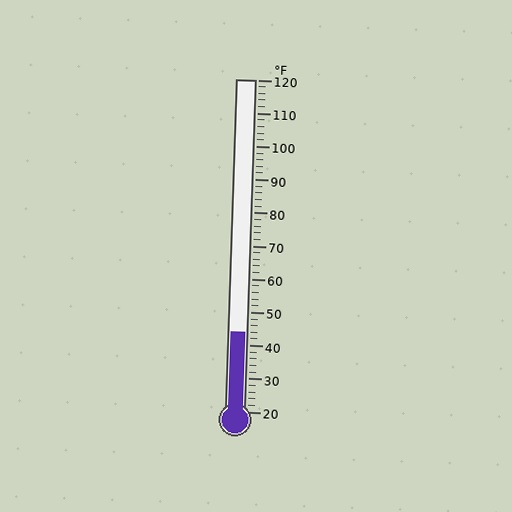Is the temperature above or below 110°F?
The temperature is below 110°F.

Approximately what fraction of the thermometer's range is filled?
The thermometer is filled to approximately 25% of its range.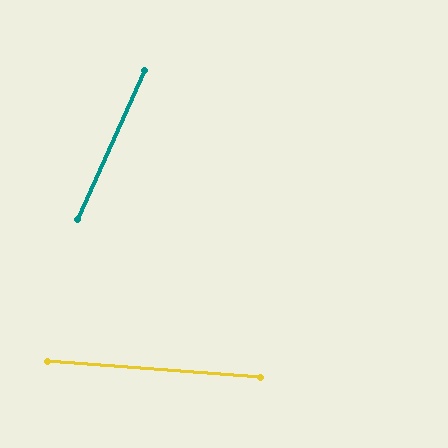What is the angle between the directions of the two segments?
Approximately 70 degrees.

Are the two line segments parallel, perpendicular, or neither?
Neither parallel nor perpendicular — they differ by about 70°.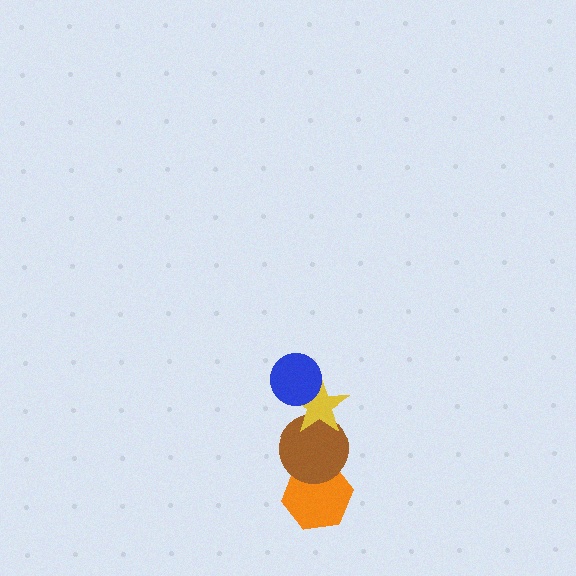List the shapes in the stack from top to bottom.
From top to bottom: the blue circle, the yellow star, the brown circle, the orange hexagon.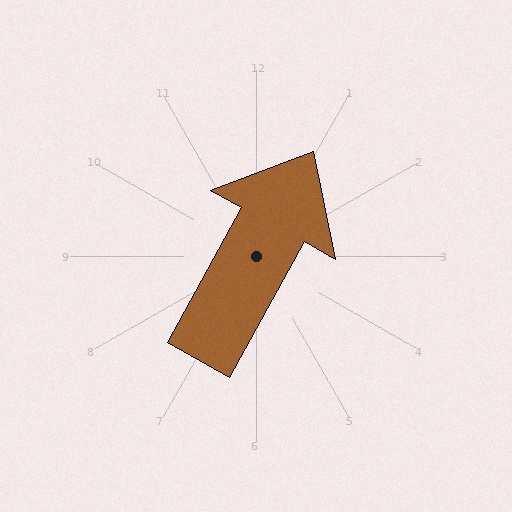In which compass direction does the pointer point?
Northeast.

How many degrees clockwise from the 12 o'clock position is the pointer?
Approximately 29 degrees.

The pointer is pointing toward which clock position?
Roughly 1 o'clock.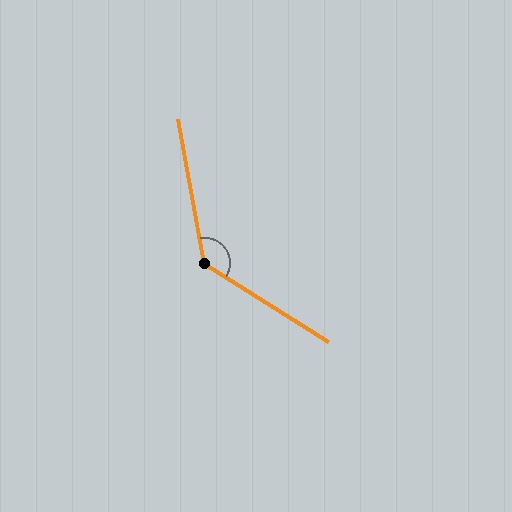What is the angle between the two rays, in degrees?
Approximately 133 degrees.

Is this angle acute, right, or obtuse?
It is obtuse.